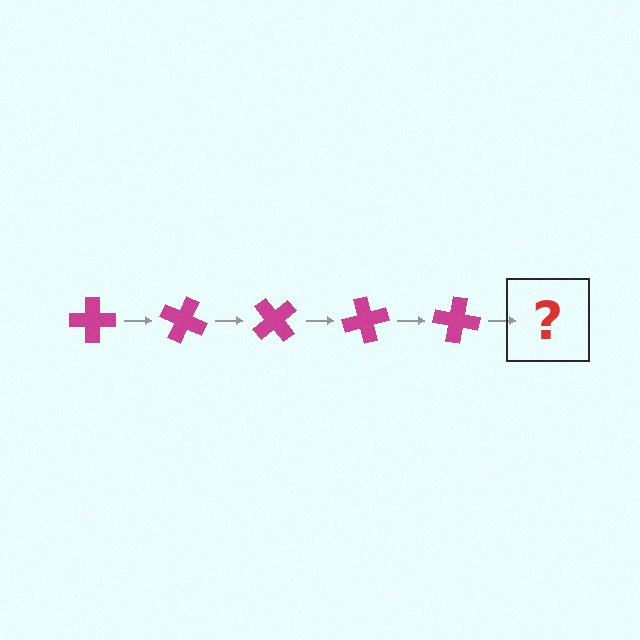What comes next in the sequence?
The next element should be a magenta cross rotated 125 degrees.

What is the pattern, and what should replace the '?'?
The pattern is that the cross rotates 25 degrees each step. The '?' should be a magenta cross rotated 125 degrees.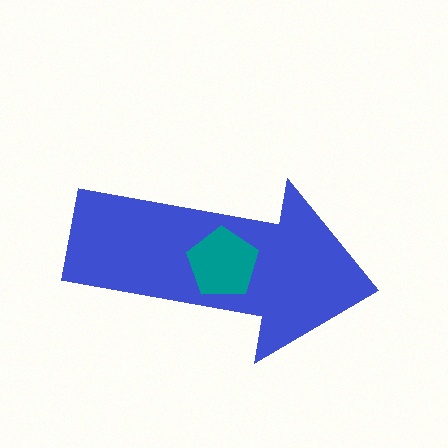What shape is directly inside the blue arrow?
The teal pentagon.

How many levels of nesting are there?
2.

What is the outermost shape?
The blue arrow.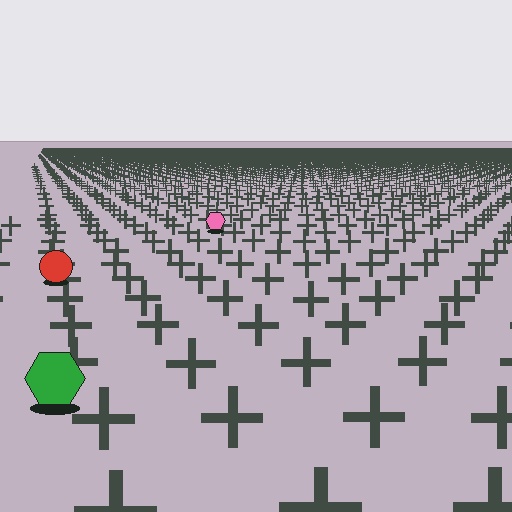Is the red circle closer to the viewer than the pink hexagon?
Yes. The red circle is closer — you can tell from the texture gradient: the ground texture is coarser near it.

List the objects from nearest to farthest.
From nearest to farthest: the green hexagon, the red circle, the pink hexagon.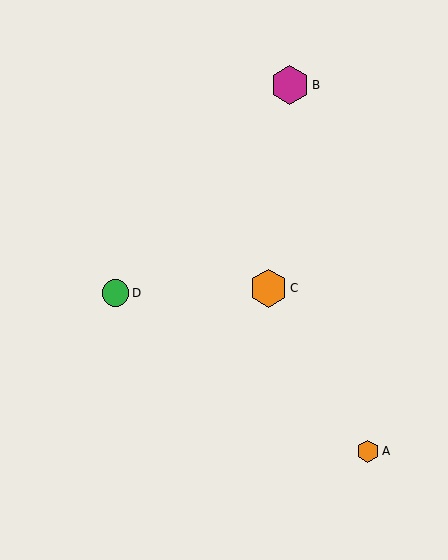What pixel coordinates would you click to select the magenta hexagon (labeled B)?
Click at (290, 85) to select the magenta hexagon B.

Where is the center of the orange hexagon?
The center of the orange hexagon is at (269, 288).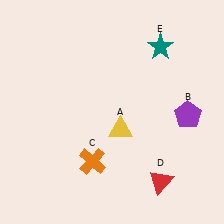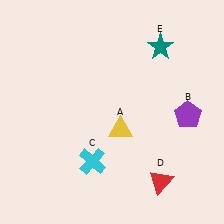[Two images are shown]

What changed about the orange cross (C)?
In Image 1, C is orange. In Image 2, it changed to cyan.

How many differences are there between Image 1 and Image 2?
There is 1 difference between the two images.